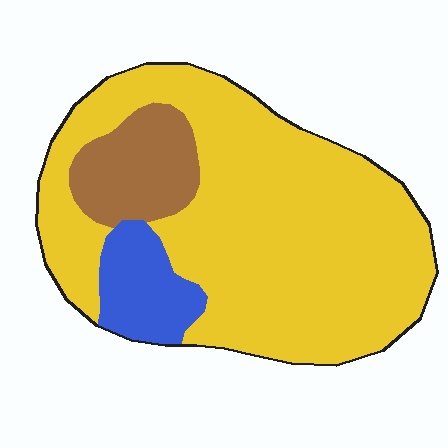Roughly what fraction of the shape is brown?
Brown covers around 15% of the shape.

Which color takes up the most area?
Yellow, at roughly 75%.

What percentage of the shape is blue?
Blue covers around 10% of the shape.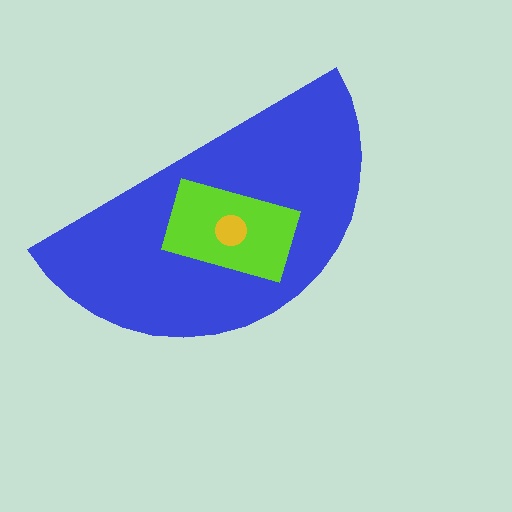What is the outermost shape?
The blue semicircle.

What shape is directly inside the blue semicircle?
The lime rectangle.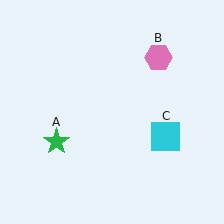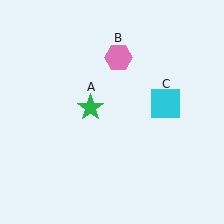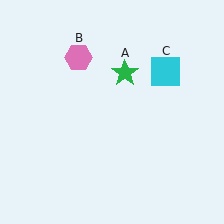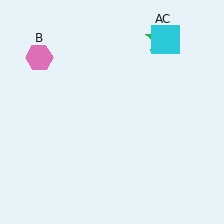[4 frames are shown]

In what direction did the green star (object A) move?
The green star (object A) moved up and to the right.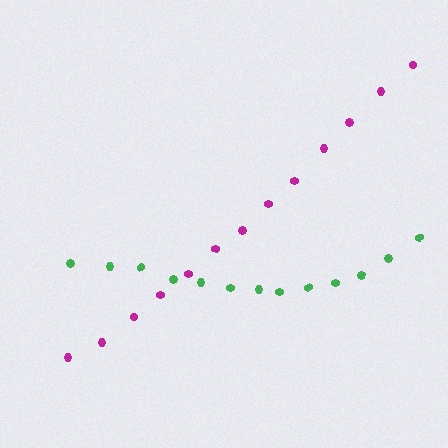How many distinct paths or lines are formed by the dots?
There are 2 distinct paths.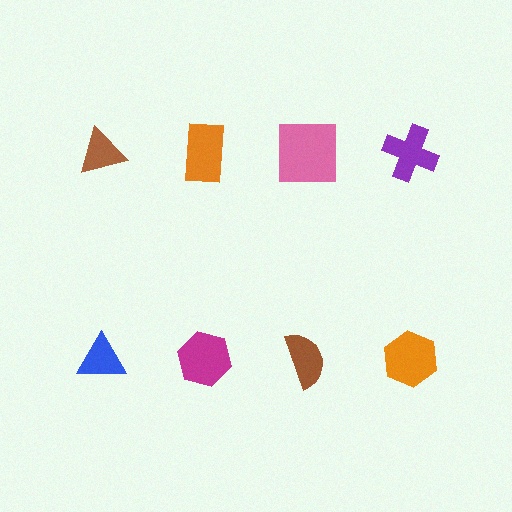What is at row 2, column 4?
An orange hexagon.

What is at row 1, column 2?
An orange rectangle.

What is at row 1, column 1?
A brown triangle.